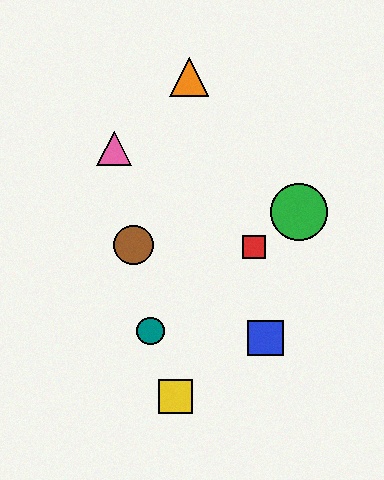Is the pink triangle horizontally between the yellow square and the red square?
No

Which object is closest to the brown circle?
The teal circle is closest to the brown circle.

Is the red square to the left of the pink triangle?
No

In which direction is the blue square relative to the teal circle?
The blue square is to the right of the teal circle.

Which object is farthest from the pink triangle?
The yellow square is farthest from the pink triangle.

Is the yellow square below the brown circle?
Yes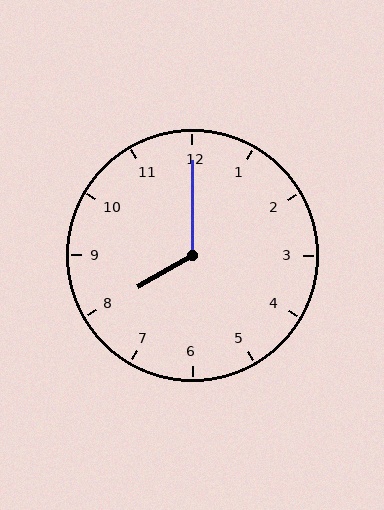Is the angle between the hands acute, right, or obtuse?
It is obtuse.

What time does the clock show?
8:00.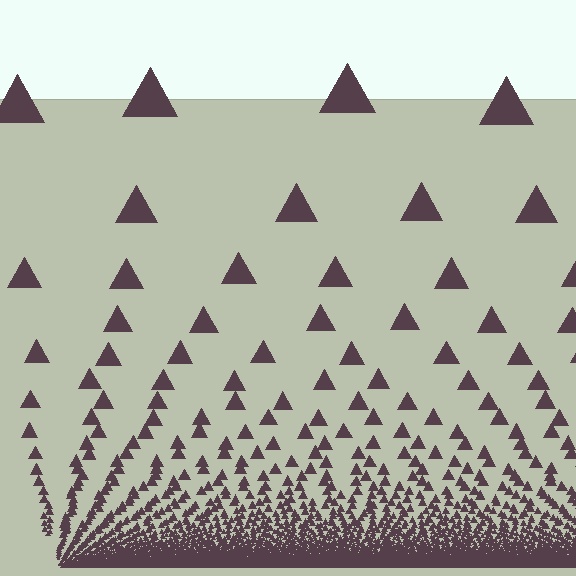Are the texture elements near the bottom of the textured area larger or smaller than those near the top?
Smaller. The gradient is inverted — elements near the bottom are smaller and denser.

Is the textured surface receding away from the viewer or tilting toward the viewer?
The surface appears to tilt toward the viewer. Texture elements get larger and sparser toward the top.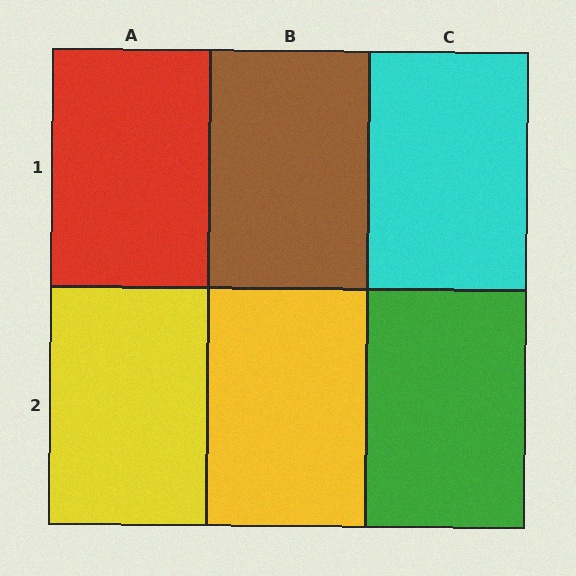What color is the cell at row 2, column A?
Yellow.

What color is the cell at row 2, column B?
Yellow.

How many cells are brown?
1 cell is brown.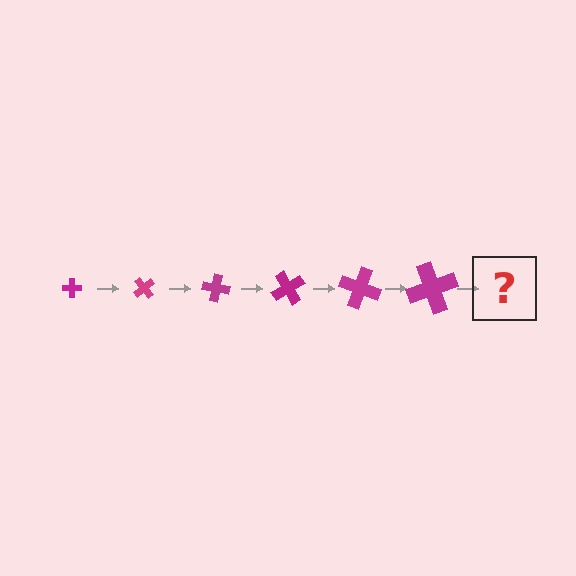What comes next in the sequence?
The next element should be a cross, larger than the previous one and rotated 300 degrees from the start.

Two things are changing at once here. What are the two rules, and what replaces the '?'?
The two rules are that the cross grows larger each step and it rotates 50 degrees each step. The '?' should be a cross, larger than the previous one and rotated 300 degrees from the start.